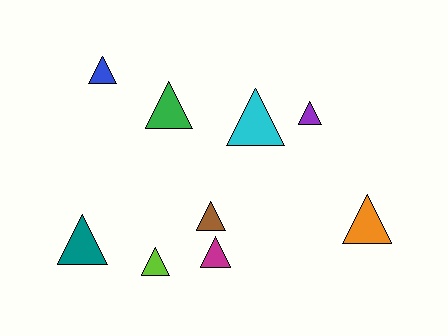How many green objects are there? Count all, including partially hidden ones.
There is 1 green object.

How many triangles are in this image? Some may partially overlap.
There are 9 triangles.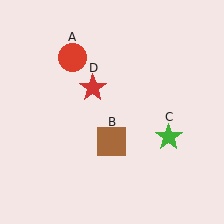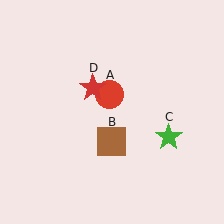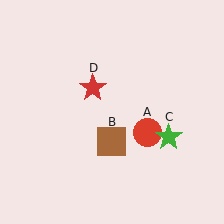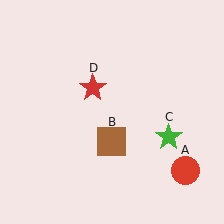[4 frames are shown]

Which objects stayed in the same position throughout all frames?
Brown square (object B) and green star (object C) and red star (object D) remained stationary.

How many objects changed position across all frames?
1 object changed position: red circle (object A).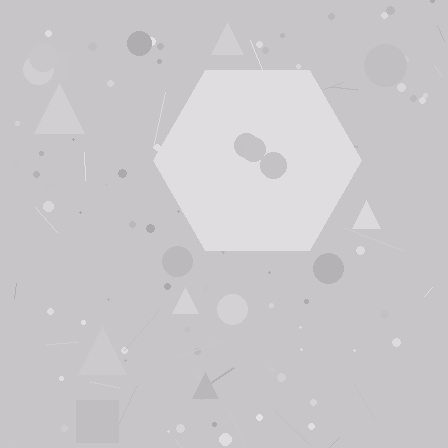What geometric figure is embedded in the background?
A hexagon is embedded in the background.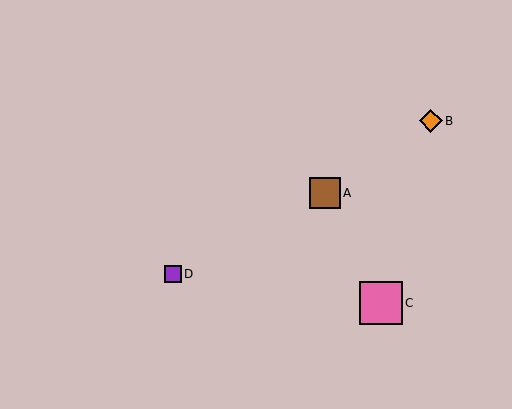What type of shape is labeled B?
Shape B is an orange diamond.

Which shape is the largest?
The pink square (labeled C) is the largest.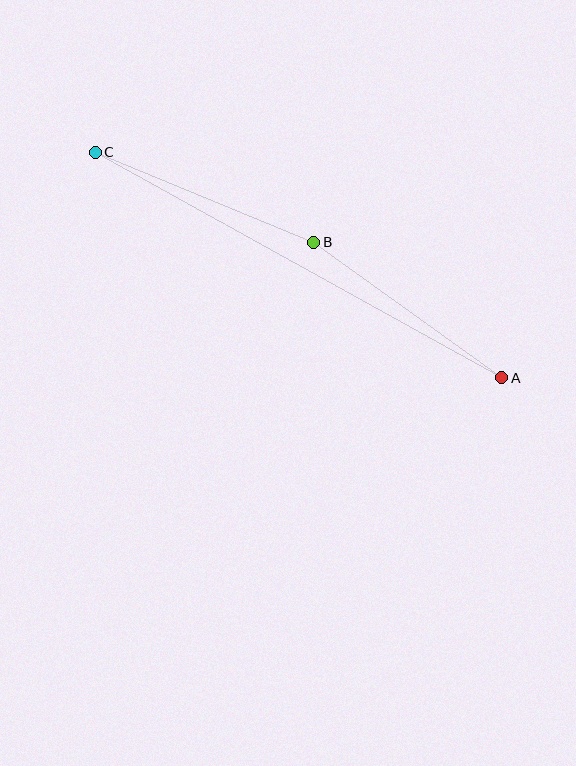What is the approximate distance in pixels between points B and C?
The distance between B and C is approximately 236 pixels.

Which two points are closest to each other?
Points A and B are closest to each other.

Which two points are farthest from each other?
Points A and C are farthest from each other.